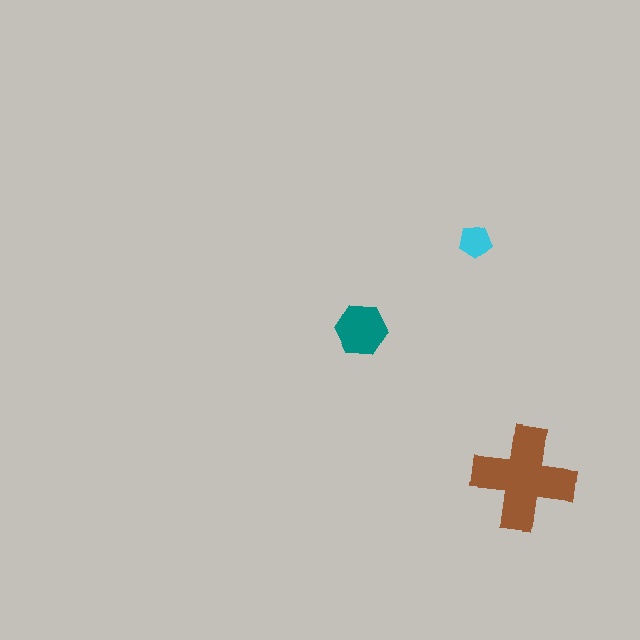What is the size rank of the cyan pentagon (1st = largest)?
3rd.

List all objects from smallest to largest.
The cyan pentagon, the teal hexagon, the brown cross.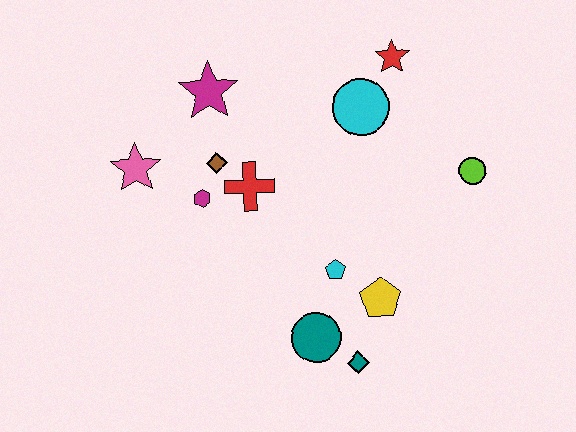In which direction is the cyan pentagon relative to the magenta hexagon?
The cyan pentagon is to the right of the magenta hexagon.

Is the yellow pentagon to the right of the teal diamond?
Yes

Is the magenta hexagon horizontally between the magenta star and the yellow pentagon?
No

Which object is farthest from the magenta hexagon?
The lime circle is farthest from the magenta hexagon.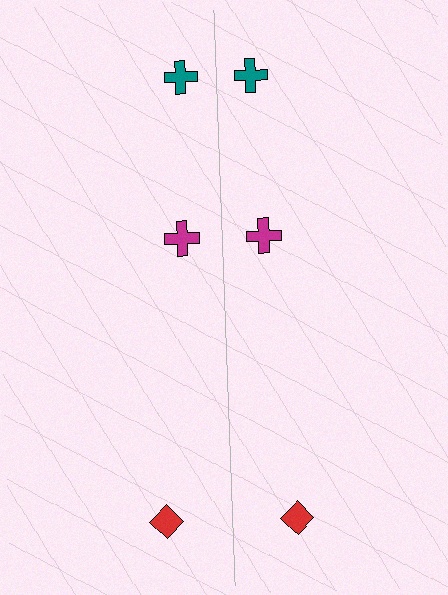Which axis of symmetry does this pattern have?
The pattern has a vertical axis of symmetry running through the center of the image.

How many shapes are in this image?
There are 6 shapes in this image.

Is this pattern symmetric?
Yes, this pattern has bilateral (reflection) symmetry.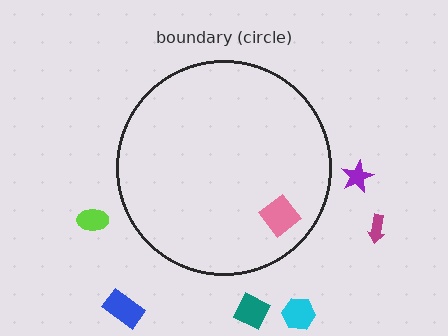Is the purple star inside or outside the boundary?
Outside.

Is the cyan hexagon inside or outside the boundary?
Outside.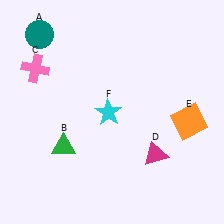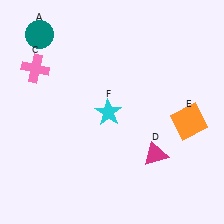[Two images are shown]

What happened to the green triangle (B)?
The green triangle (B) was removed in Image 2. It was in the bottom-left area of Image 1.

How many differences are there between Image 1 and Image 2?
There is 1 difference between the two images.